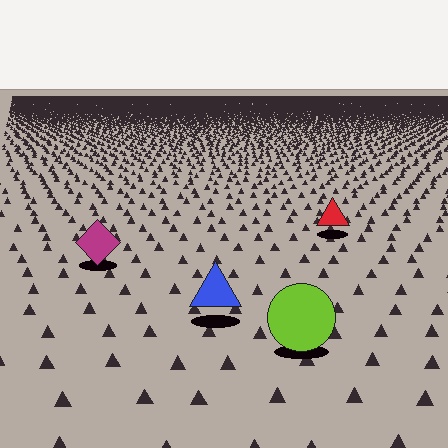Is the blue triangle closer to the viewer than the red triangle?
Yes. The blue triangle is closer — you can tell from the texture gradient: the ground texture is coarser near it.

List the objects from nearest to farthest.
From nearest to farthest: the lime circle, the blue triangle, the magenta diamond, the red triangle.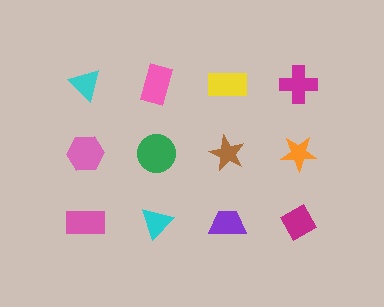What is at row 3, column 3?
A purple trapezoid.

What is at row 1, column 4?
A magenta cross.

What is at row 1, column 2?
A pink rectangle.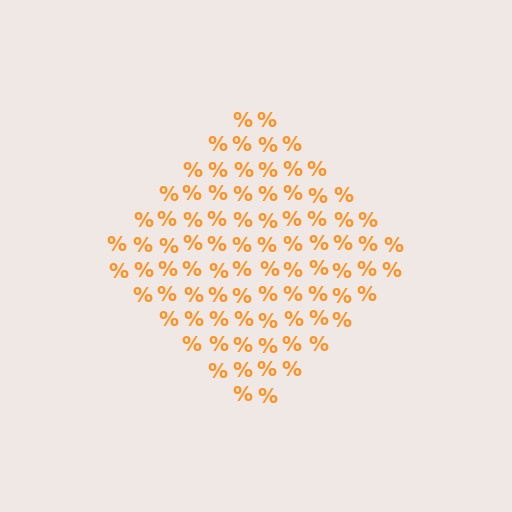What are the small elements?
The small elements are percent signs.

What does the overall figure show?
The overall figure shows a diamond.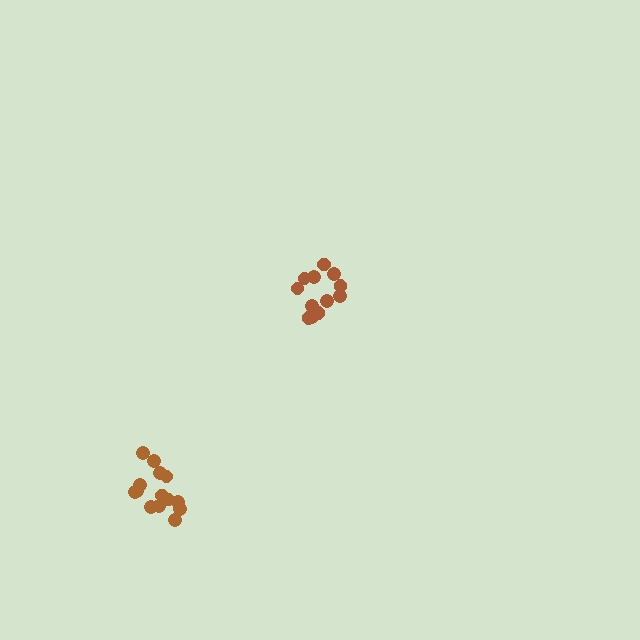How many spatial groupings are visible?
There are 2 spatial groupings.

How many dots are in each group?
Group 1: 12 dots, Group 2: 14 dots (26 total).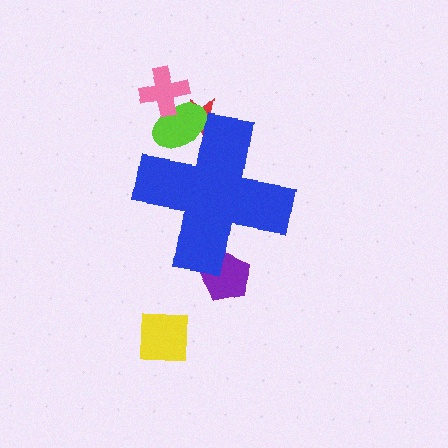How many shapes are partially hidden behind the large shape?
3 shapes are partially hidden.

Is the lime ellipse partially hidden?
Yes, the lime ellipse is partially hidden behind the blue cross.